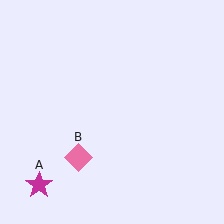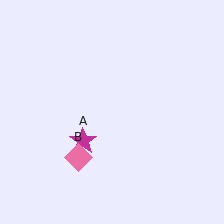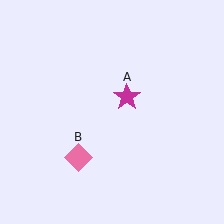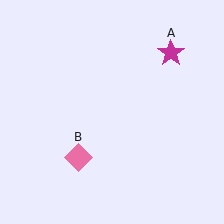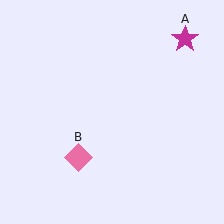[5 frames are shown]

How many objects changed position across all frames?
1 object changed position: magenta star (object A).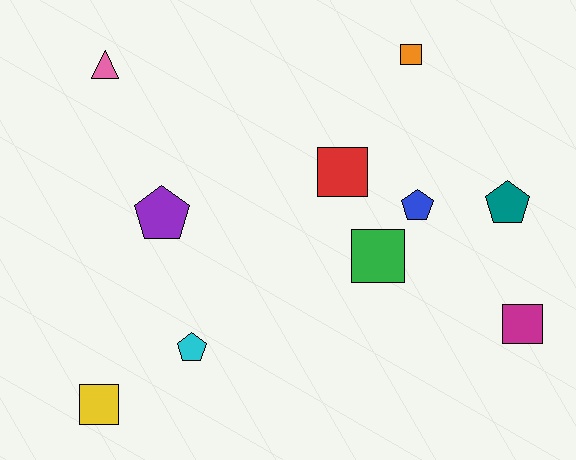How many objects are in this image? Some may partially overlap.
There are 10 objects.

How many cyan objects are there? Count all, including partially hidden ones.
There is 1 cyan object.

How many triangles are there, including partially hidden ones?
There is 1 triangle.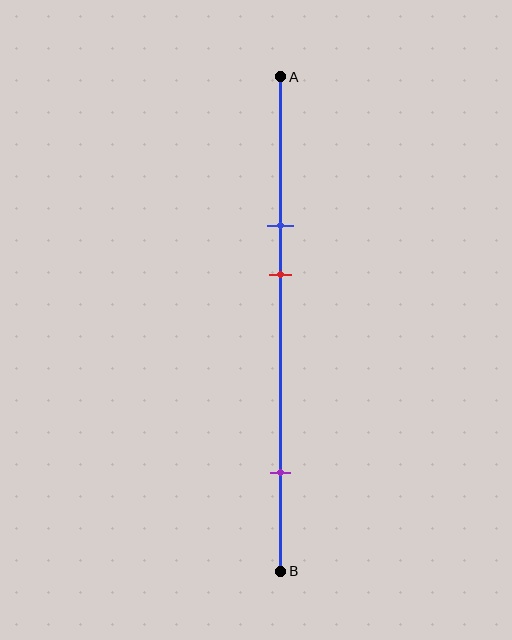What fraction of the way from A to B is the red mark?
The red mark is approximately 40% (0.4) of the way from A to B.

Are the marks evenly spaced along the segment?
No, the marks are not evenly spaced.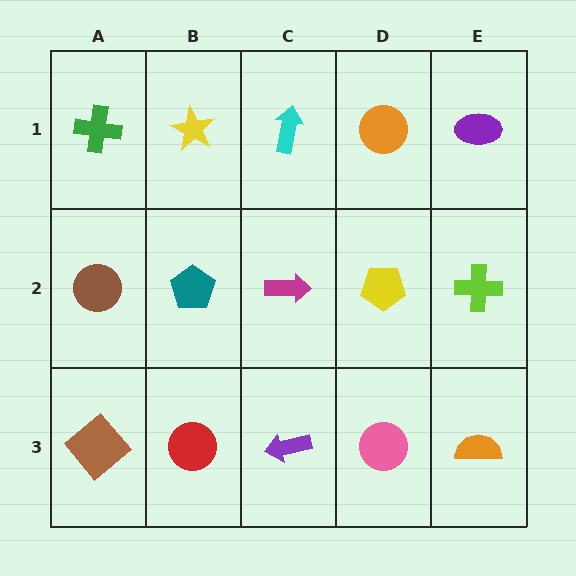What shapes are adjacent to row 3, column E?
A lime cross (row 2, column E), a pink circle (row 3, column D).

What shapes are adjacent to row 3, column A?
A brown circle (row 2, column A), a red circle (row 3, column B).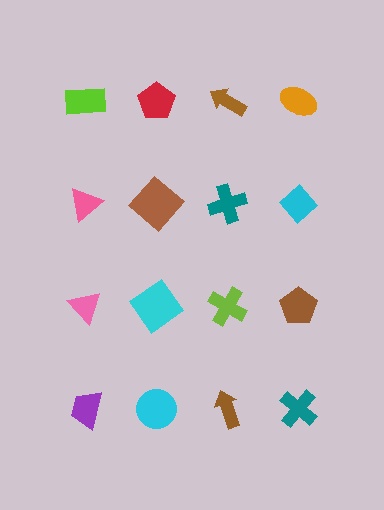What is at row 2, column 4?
A cyan diamond.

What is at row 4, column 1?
A purple trapezoid.